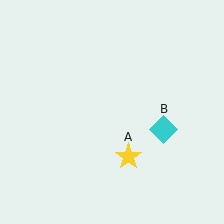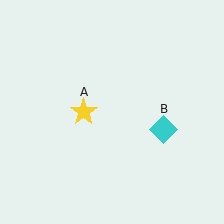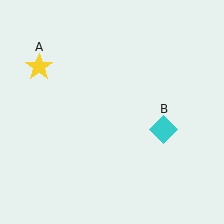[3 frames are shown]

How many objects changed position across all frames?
1 object changed position: yellow star (object A).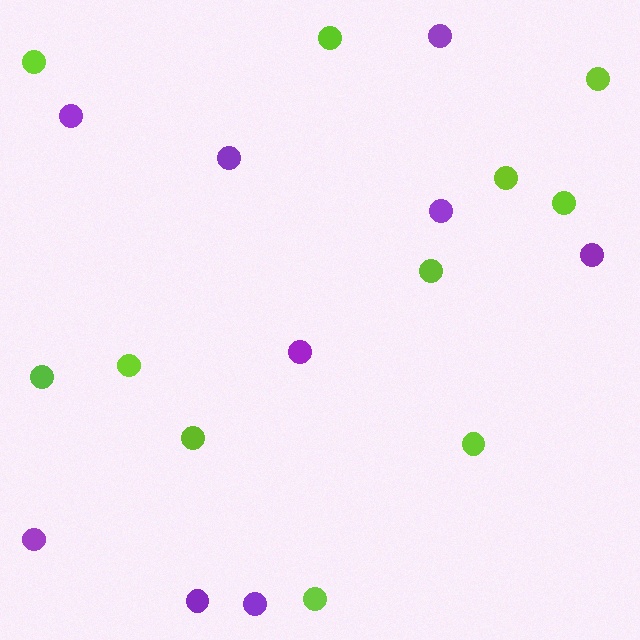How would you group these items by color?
There are 2 groups: one group of purple circles (9) and one group of lime circles (11).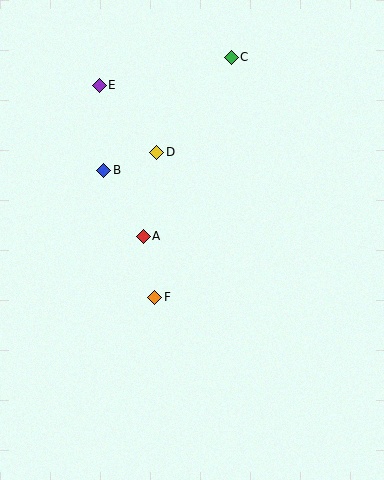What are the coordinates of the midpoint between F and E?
The midpoint between F and E is at (127, 191).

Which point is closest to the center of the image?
Point A at (143, 236) is closest to the center.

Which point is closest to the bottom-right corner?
Point F is closest to the bottom-right corner.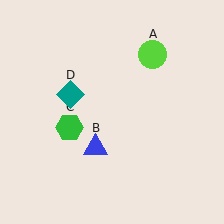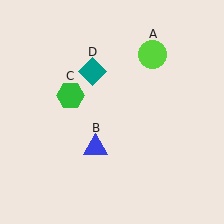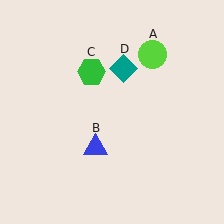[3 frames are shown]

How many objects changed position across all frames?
2 objects changed position: green hexagon (object C), teal diamond (object D).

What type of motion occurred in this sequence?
The green hexagon (object C), teal diamond (object D) rotated clockwise around the center of the scene.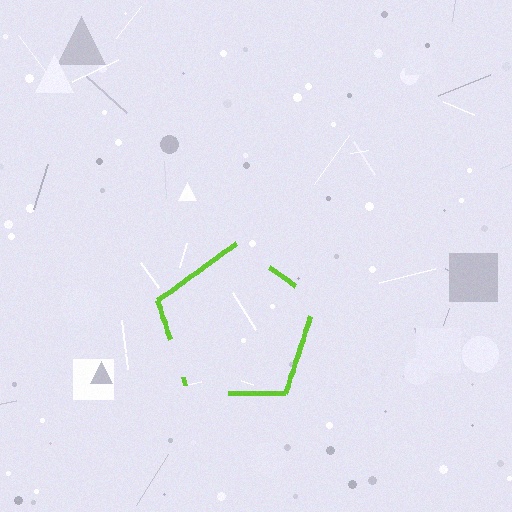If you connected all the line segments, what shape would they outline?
They would outline a pentagon.